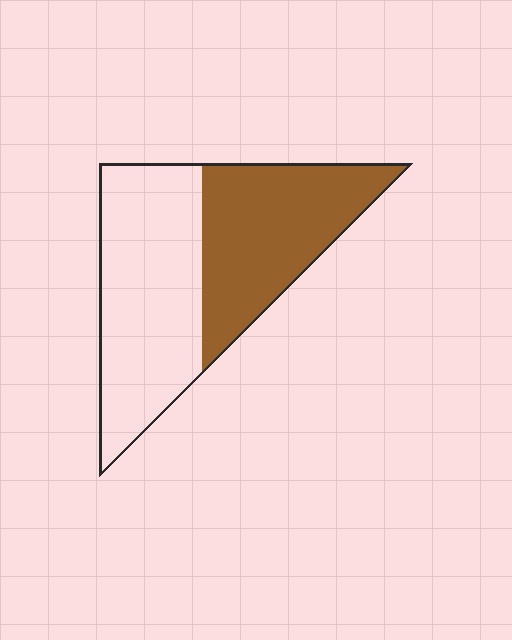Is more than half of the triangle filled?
No.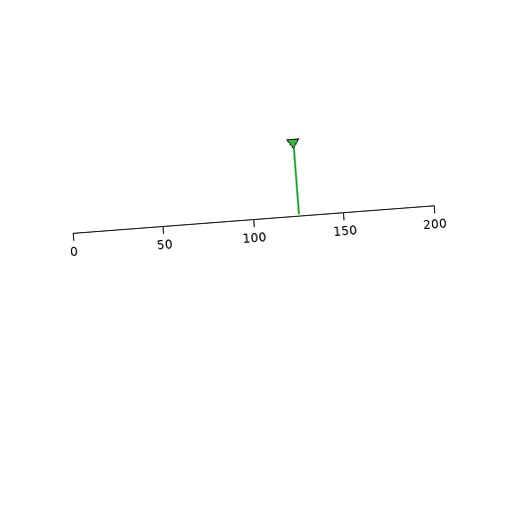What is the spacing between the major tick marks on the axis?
The major ticks are spaced 50 apart.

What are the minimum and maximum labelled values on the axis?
The axis runs from 0 to 200.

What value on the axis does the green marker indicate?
The marker indicates approximately 125.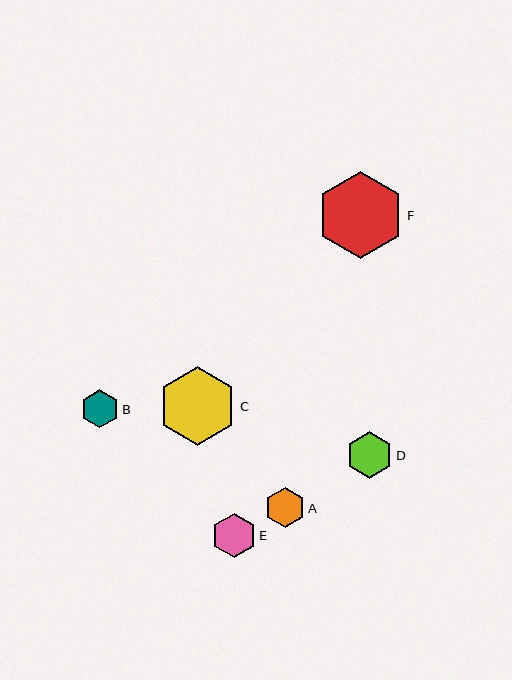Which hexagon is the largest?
Hexagon F is the largest with a size of approximately 88 pixels.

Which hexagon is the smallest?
Hexagon B is the smallest with a size of approximately 38 pixels.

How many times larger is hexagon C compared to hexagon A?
Hexagon C is approximately 2.0 times the size of hexagon A.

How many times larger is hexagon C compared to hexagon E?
Hexagon C is approximately 1.8 times the size of hexagon E.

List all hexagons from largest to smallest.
From largest to smallest: F, C, D, E, A, B.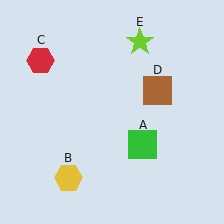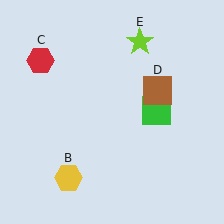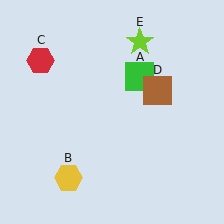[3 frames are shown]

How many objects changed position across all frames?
1 object changed position: green square (object A).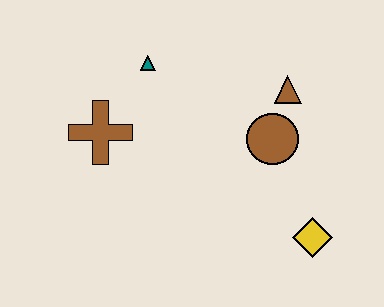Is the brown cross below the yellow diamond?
No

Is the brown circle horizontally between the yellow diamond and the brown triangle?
No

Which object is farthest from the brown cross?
The yellow diamond is farthest from the brown cross.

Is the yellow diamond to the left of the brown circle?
No